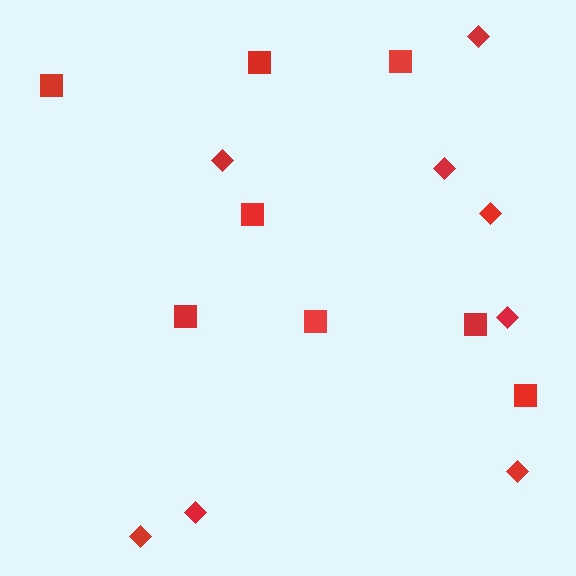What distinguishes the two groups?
There are 2 groups: one group of diamonds (8) and one group of squares (8).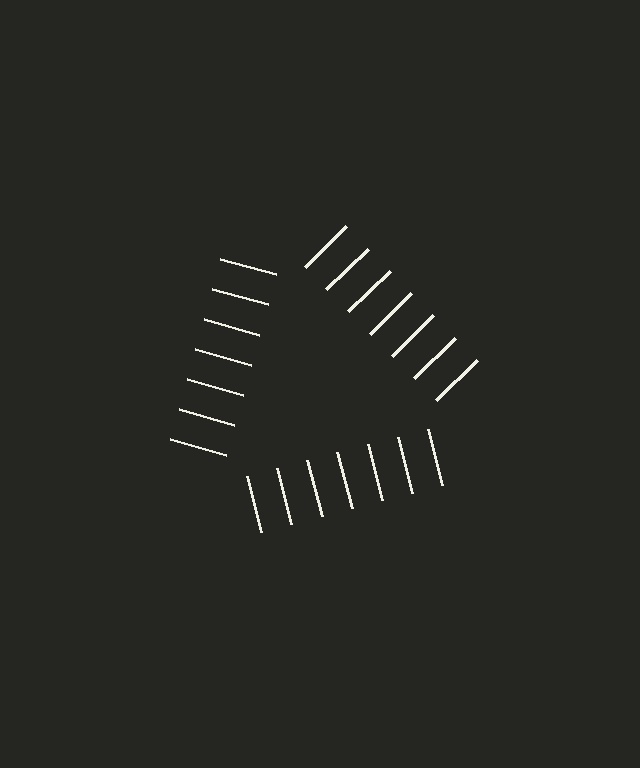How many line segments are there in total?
21 — 7 along each of the 3 edges.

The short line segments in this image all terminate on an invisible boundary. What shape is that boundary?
An illusory triangle — the line segments terminate on its edges but no continuous stroke is drawn.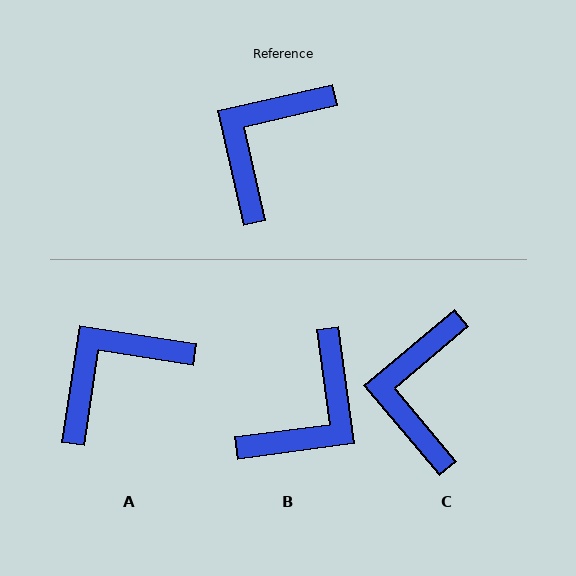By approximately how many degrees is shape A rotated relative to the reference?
Approximately 21 degrees clockwise.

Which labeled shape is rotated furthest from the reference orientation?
B, about 175 degrees away.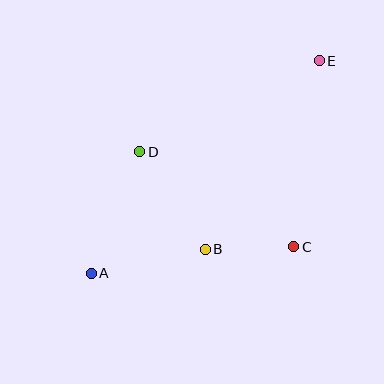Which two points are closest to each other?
Points B and C are closest to each other.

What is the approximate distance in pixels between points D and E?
The distance between D and E is approximately 201 pixels.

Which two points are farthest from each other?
Points A and E are farthest from each other.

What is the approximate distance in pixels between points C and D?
The distance between C and D is approximately 181 pixels.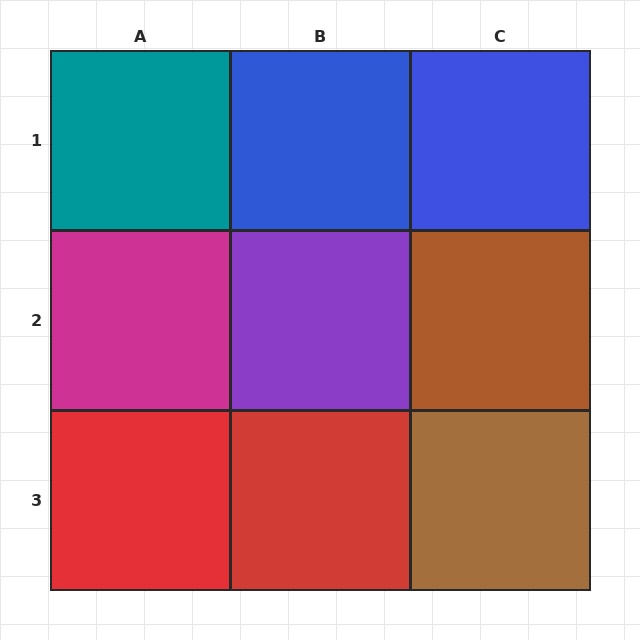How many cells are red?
2 cells are red.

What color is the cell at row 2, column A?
Magenta.